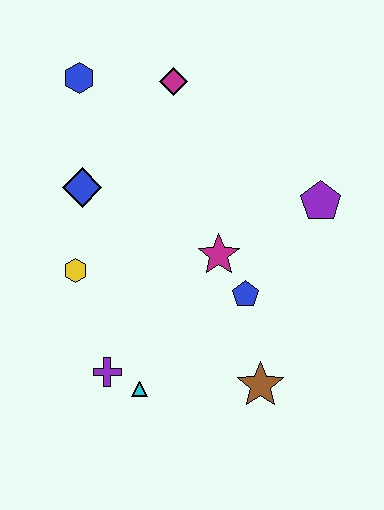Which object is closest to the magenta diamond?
The blue hexagon is closest to the magenta diamond.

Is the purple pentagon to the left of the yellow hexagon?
No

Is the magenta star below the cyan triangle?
No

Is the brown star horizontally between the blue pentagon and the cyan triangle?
No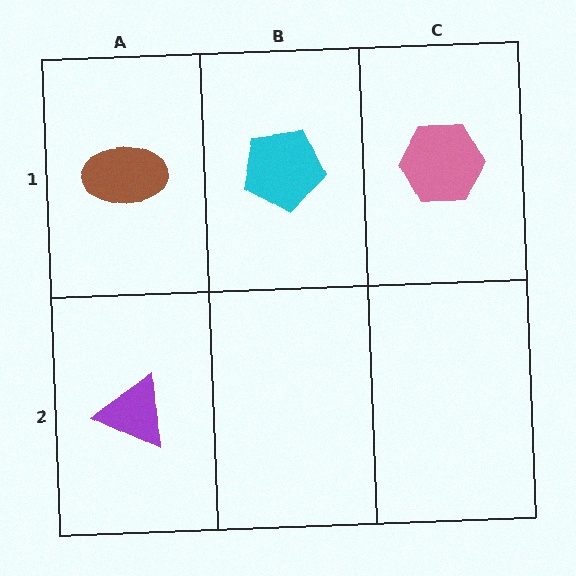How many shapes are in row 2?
1 shape.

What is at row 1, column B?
A cyan pentagon.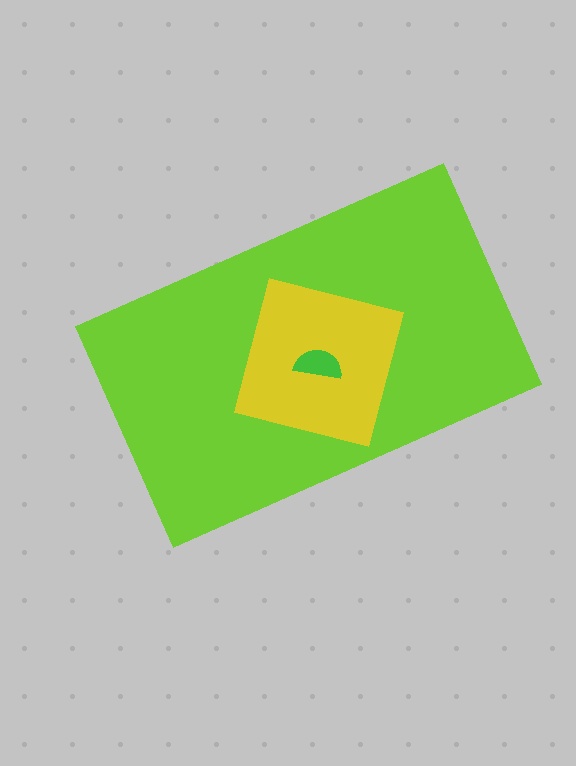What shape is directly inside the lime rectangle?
The yellow square.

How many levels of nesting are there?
3.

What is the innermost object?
The green semicircle.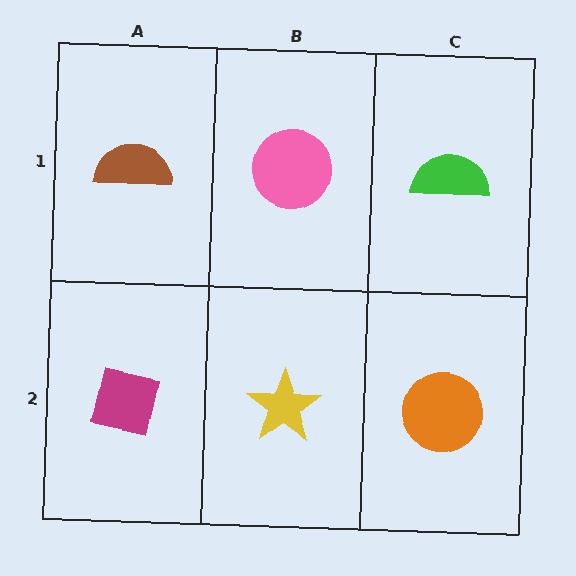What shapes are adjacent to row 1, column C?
An orange circle (row 2, column C), a pink circle (row 1, column B).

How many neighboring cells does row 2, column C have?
2.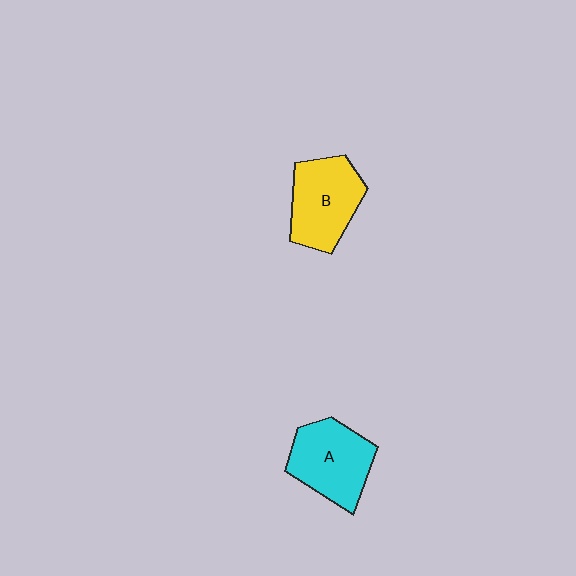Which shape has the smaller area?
Shape B (yellow).